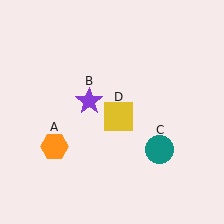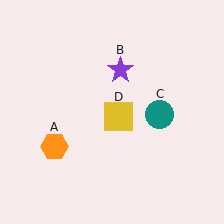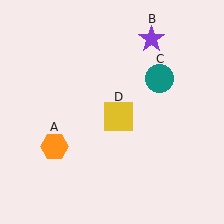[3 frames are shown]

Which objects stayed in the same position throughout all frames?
Orange hexagon (object A) and yellow square (object D) remained stationary.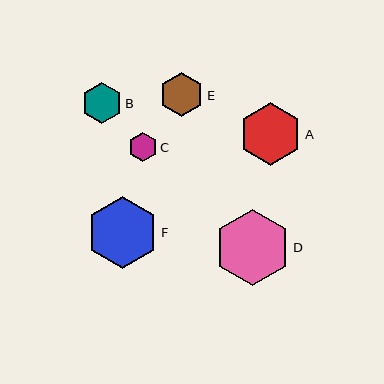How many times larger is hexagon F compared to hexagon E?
Hexagon F is approximately 1.6 times the size of hexagon E.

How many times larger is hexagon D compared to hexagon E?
Hexagon D is approximately 1.7 times the size of hexagon E.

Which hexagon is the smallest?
Hexagon C is the smallest with a size of approximately 29 pixels.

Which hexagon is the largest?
Hexagon D is the largest with a size of approximately 76 pixels.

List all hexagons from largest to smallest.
From largest to smallest: D, F, A, E, B, C.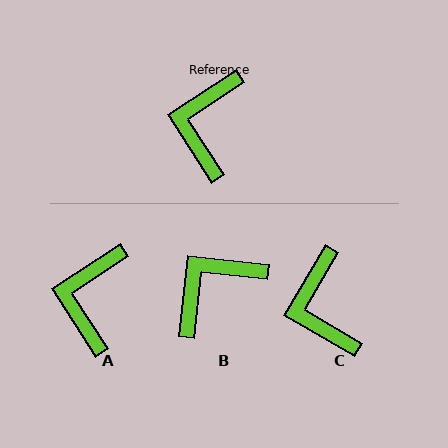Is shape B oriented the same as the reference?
No, it is off by about 39 degrees.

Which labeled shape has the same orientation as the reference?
A.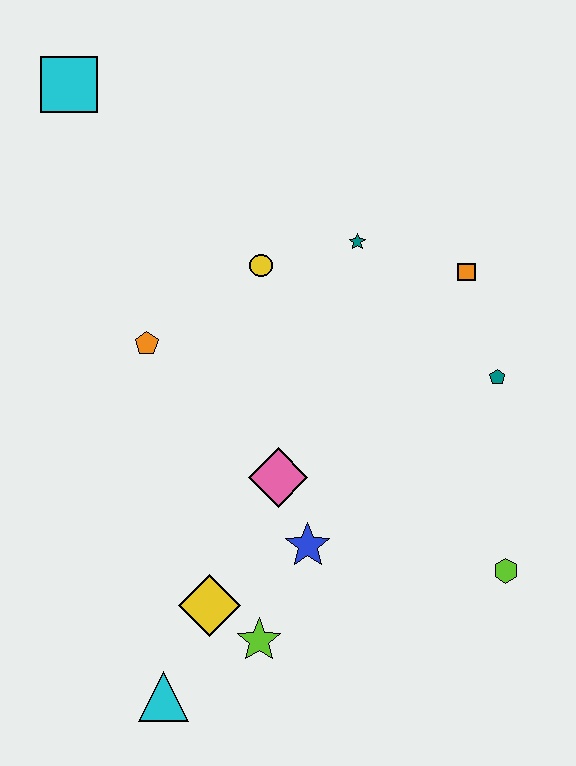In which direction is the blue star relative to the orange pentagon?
The blue star is below the orange pentagon.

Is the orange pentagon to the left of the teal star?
Yes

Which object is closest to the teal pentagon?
The orange square is closest to the teal pentagon.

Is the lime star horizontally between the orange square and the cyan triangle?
Yes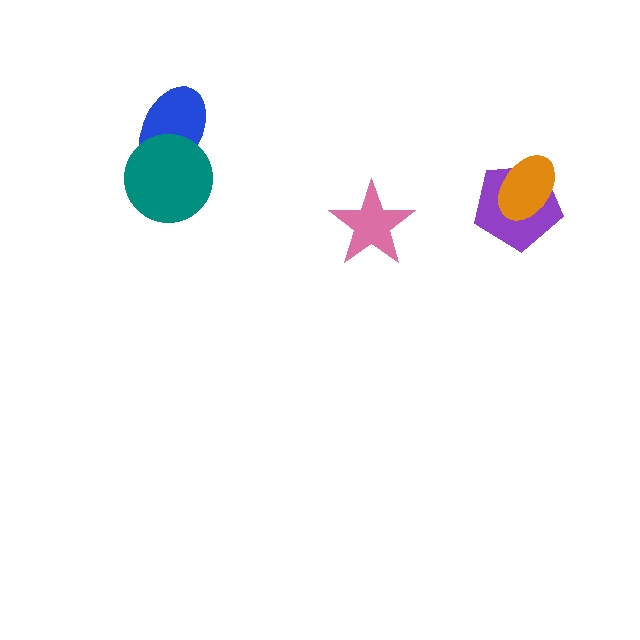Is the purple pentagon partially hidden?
Yes, it is partially covered by another shape.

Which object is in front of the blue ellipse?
The teal circle is in front of the blue ellipse.